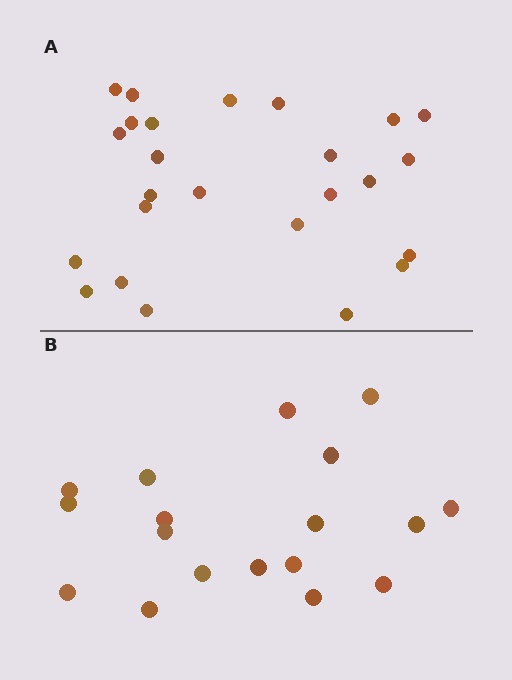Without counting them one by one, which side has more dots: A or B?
Region A (the top region) has more dots.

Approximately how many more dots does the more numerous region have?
Region A has roughly 8 or so more dots than region B.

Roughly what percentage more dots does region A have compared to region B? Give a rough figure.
About 40% more.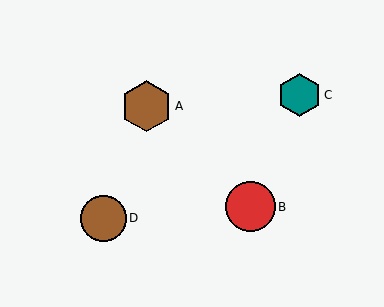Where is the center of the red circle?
The center of the red circle is at (250, 207).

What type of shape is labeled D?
Shape D is a brown circle.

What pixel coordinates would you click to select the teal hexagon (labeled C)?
Click at (299, 95) to select the teal hexagon C.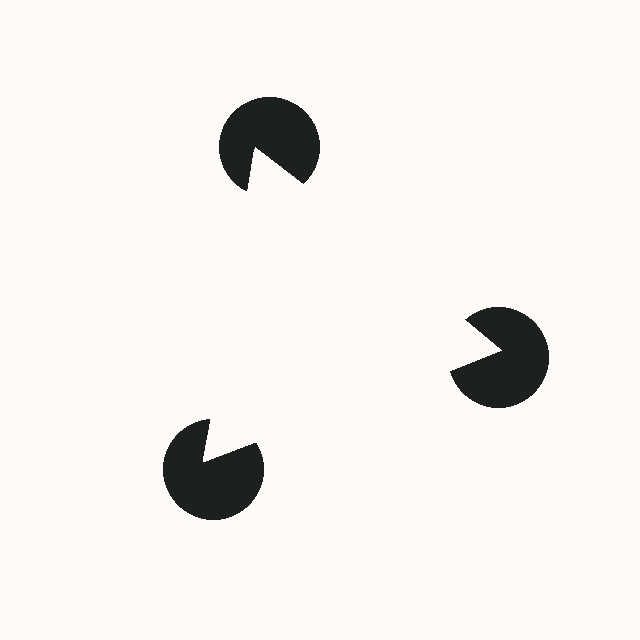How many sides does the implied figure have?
3 sides.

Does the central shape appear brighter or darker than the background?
It typically appears slightly brighter than the background, even though no actual brightness change is drawn.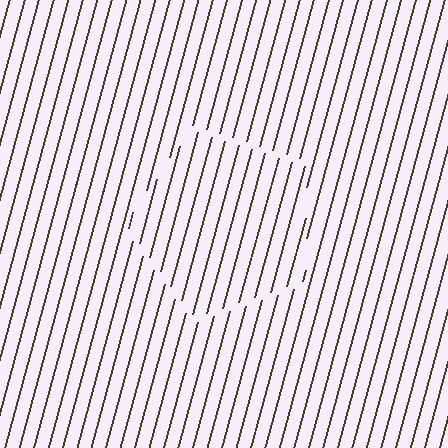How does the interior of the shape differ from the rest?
The interior of the shape contains the same grating, shifted by half a period — the contour is defined by the phase discontinuity where line-ends from the inner and outer gratings abut.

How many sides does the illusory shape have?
5 sides — the line-ends trace a pentagon.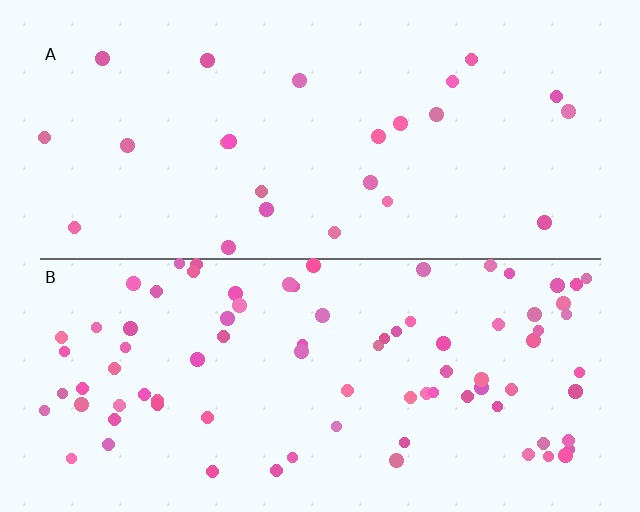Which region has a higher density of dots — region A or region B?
B (the bottom).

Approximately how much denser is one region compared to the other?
Approximately 3.5× — region B over region A.